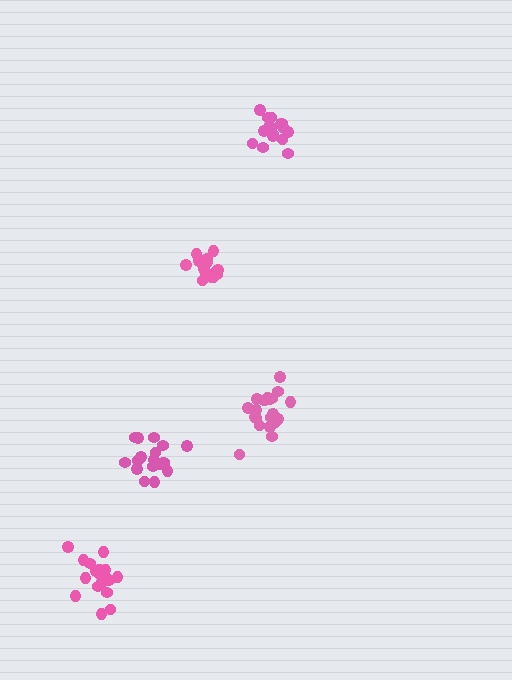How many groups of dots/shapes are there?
There are 5 groups.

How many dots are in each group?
Group 1: 16 dots, Group 2: 17 dots, Group 3: 21 dots, Group 4: 18 dots, Group 5: 18 dots (90 total).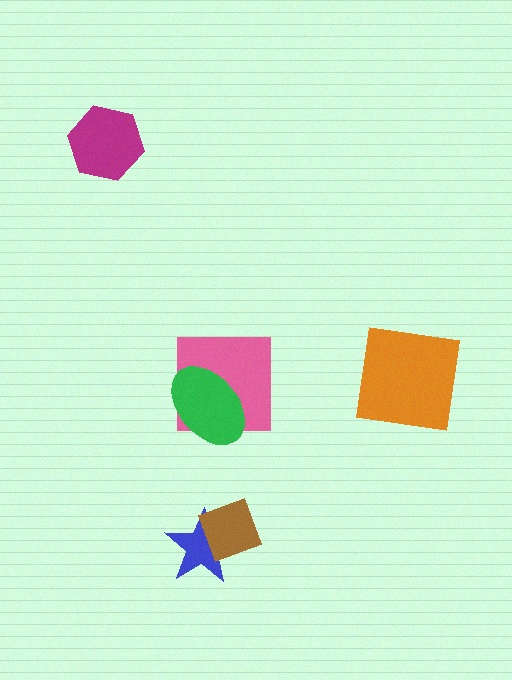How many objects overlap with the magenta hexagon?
0 objects overlap with the magenta hexagon.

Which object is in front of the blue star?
The brown diamond is in front of the blue star.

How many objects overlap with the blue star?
1 object overlaps with the blue star.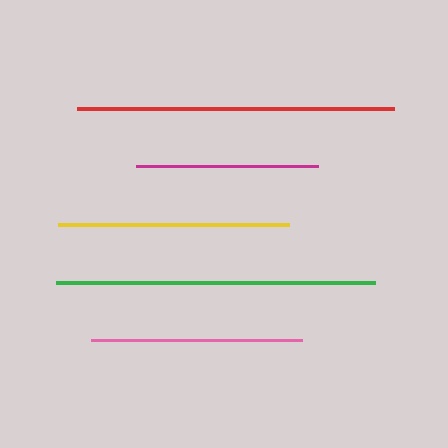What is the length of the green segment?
The green segment is approximately 319 pixels long.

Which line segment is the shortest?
The magenta line is the shortest at approximately 182 pixels.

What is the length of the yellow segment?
The yellow segment is approximately 231 pixels long.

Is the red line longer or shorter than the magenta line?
The red line is longer than the magenta line.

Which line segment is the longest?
The green line is the longest at approximately 319 pixels.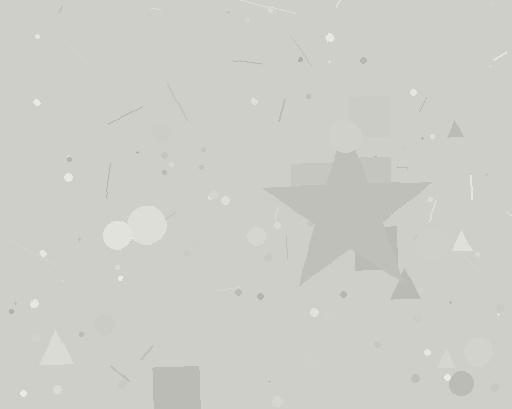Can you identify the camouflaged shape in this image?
The camouflaged shape is a star.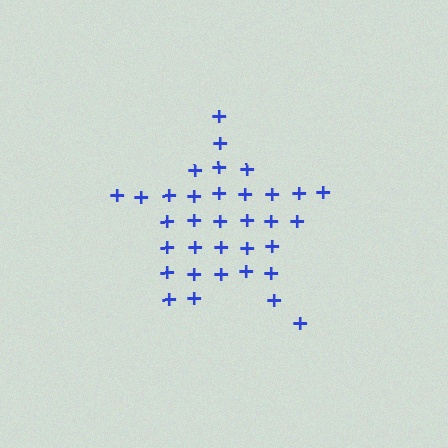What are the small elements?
The small elements are plus signs.